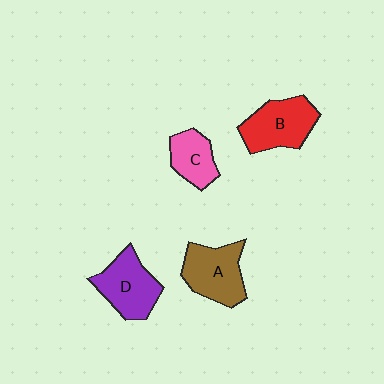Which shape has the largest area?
Shape B (red).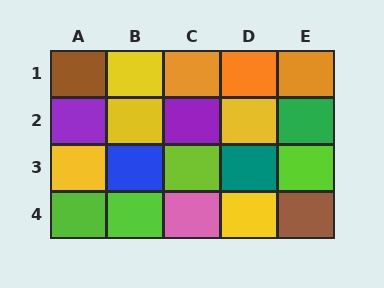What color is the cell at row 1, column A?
Brown.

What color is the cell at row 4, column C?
Pink.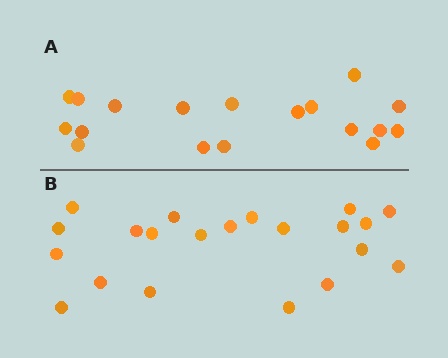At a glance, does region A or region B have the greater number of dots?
Region B (the bottom region) has more dots.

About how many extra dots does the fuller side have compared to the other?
Region B has just a few more — roughly 2 or 3 more dots than region A.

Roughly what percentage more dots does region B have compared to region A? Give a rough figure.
About 15% more.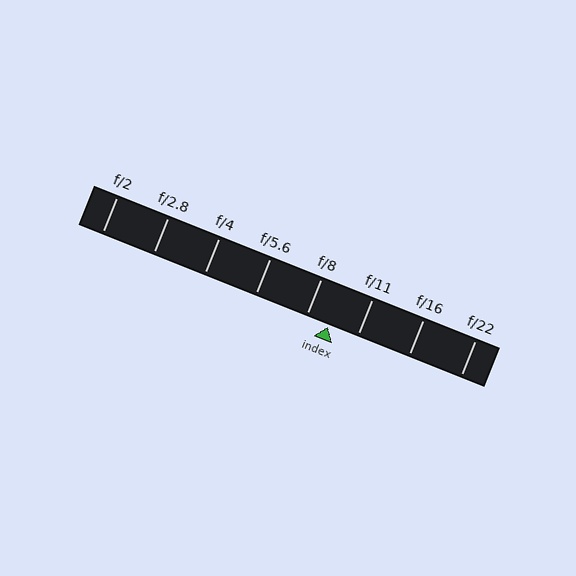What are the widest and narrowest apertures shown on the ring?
The widest aperture shown is f/2 and the narrowest is f/22.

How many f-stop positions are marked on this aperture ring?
There are 8 f-stop positions marked.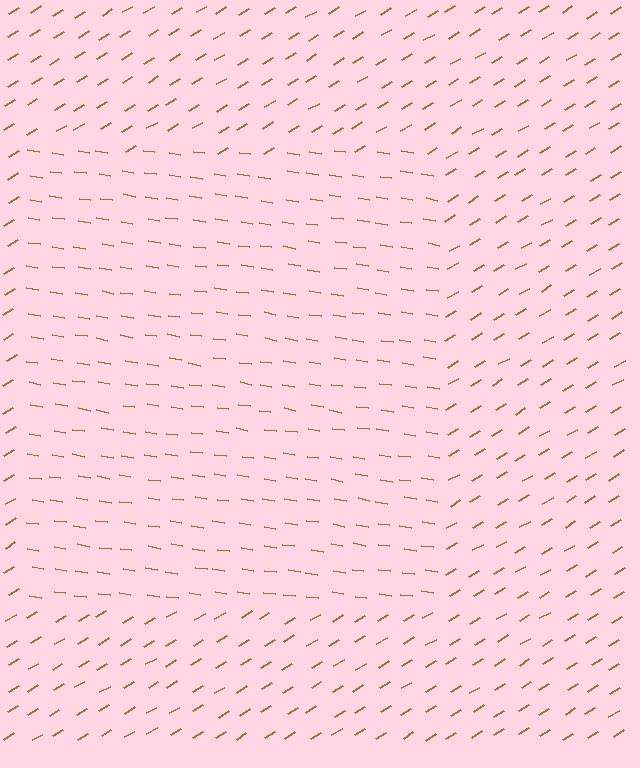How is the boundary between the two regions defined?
The boundary is defined purely by a change in line orientation (approximately 40 degrees difference). All lines are the same color and thickness.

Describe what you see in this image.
The image is filled with small brown line segments. A rectangle region in the image has lines oriented differently from the surrounding lines, creating a visible texture boundary.